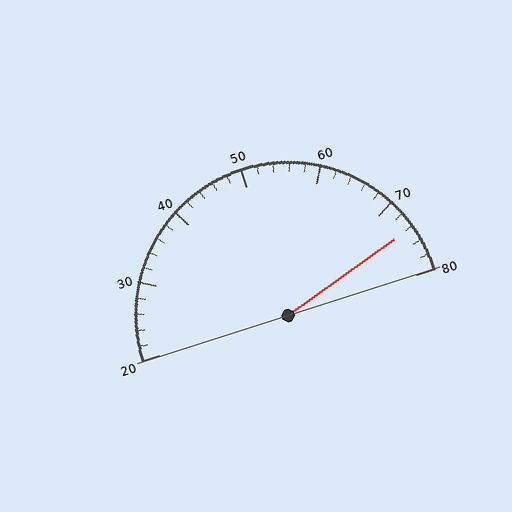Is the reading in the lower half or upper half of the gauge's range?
The reading is in the upper half of the range (20 to 80).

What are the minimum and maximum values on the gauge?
The gauge ranges from 20 to 80.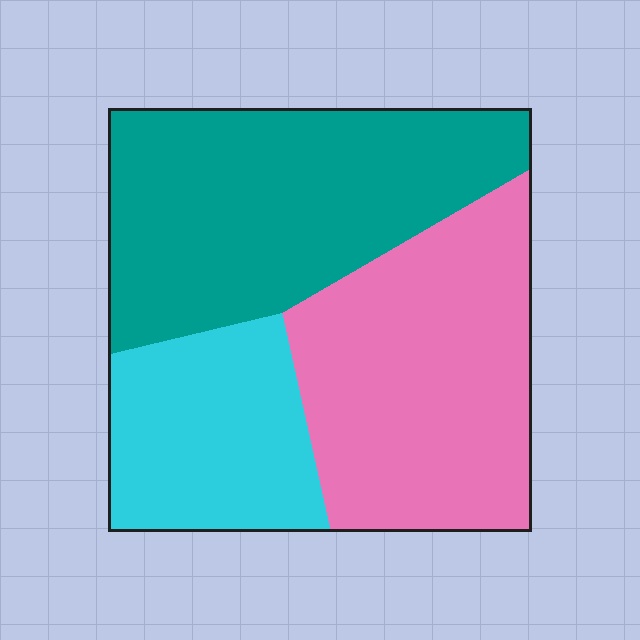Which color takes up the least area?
Cyan, at roughly 20%.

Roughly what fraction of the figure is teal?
Teal covers around 40% of the figure.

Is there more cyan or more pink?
Pink.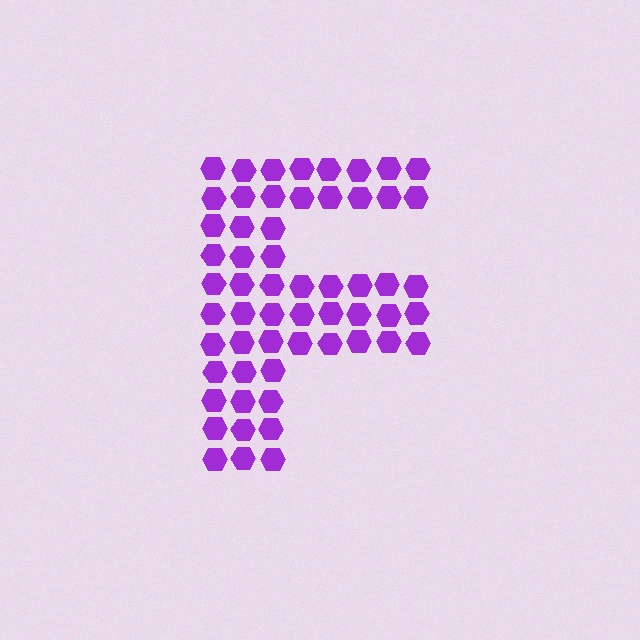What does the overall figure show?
The overall figure shows the letter F.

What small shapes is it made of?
It is made of small hexagons.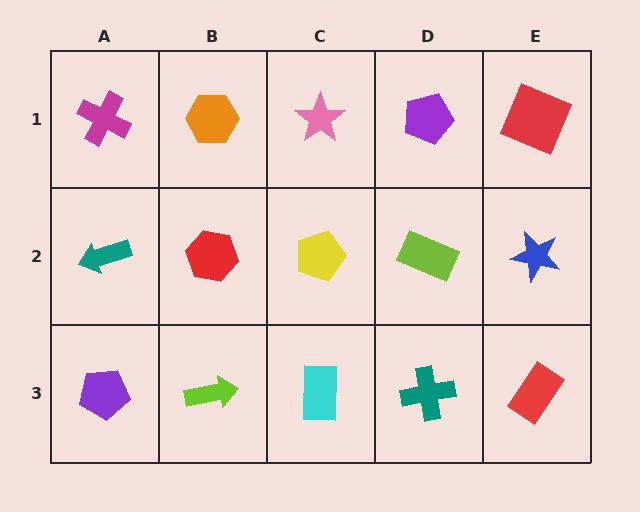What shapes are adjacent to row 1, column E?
A blue star (row 2, column E), a purple pentagon (row 1, column D).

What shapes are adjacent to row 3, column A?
A teal arrow (row 2, column A), a lime arrow (row 3, column B).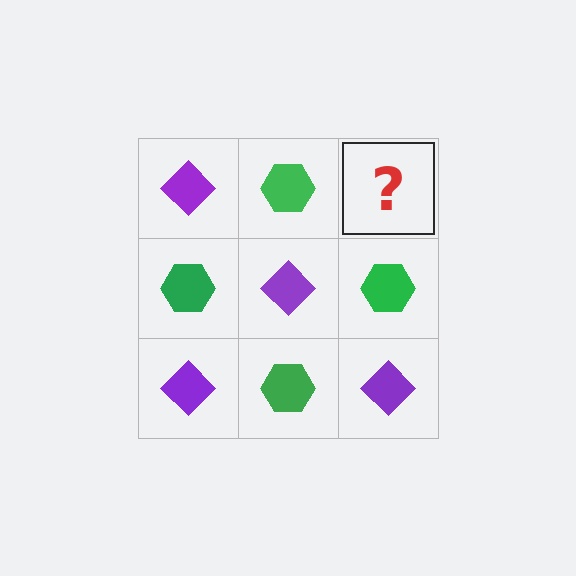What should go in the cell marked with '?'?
The missing cell should contain a purple diamond.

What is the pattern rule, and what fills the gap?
The rule is that it alternates purple diamond and green hexagon in a checkerboard pattern. The gap should be filled with a purple diamond.